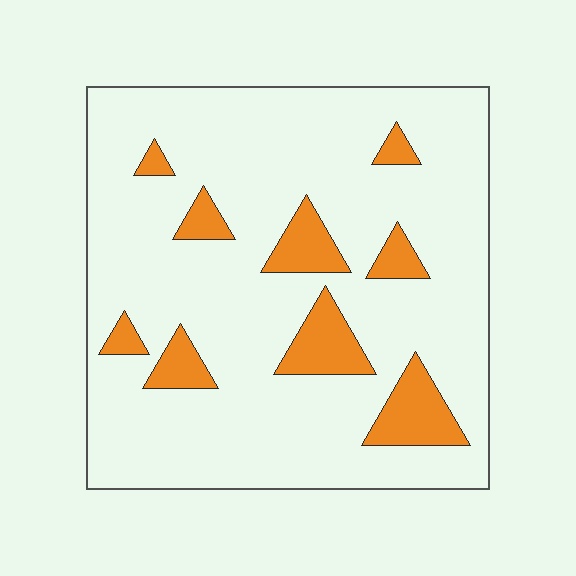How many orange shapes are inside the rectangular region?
9.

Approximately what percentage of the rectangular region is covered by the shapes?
Approximately 15%.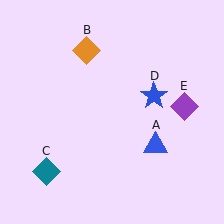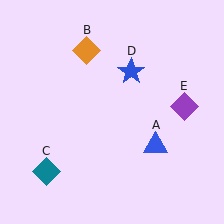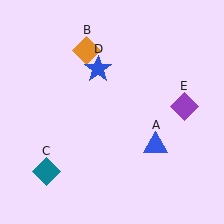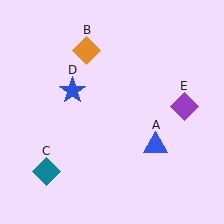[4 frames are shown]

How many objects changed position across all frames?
1 object changed position: blue star (object D).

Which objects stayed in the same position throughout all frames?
Blue triangle (object A) and orange diamond (object B) and teal diamond (object C) and purple diamond (object E) remained stationary.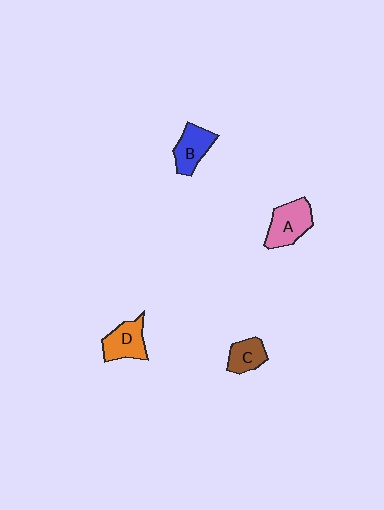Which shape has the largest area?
Shape A (pink).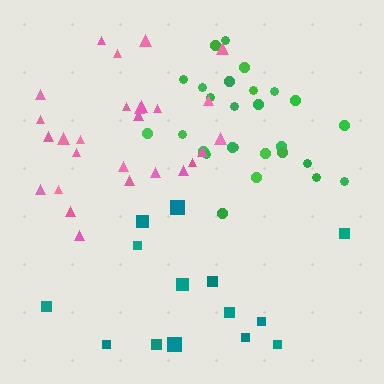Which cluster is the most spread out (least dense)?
Teal.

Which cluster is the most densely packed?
Green.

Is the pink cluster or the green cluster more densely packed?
Green.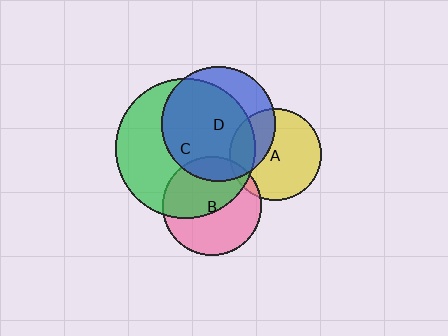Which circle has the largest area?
Circle C (green).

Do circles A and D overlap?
Yes.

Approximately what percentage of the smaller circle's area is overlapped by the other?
Approximately 35%.